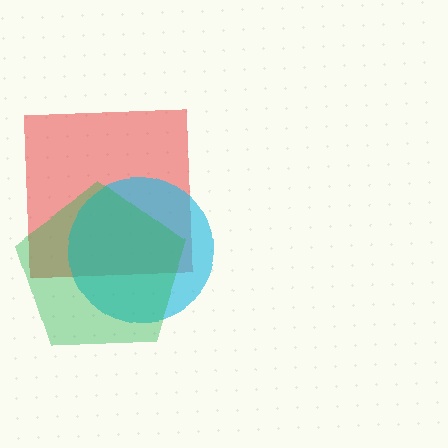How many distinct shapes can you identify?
There are 3 distinct shapes: a red square, a cyan circle, a green pentagon.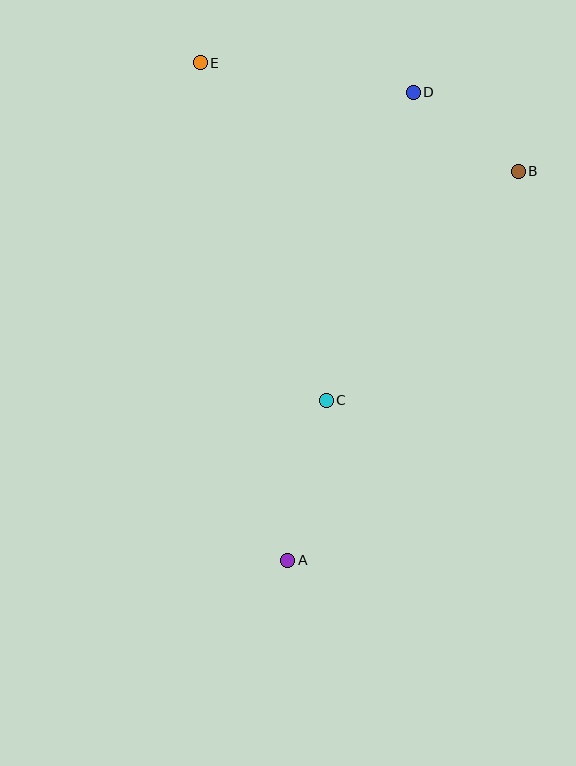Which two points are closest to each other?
Points B and D are closest to each other.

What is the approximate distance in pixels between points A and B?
The distance between A and B is approximately 452 pixels.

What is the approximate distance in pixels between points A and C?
The distance between A and C is approximately 164 pixels.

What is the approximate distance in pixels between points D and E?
The distance between D and E is approximately 215 pixels.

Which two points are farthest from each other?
Points A and E are farthest from each other.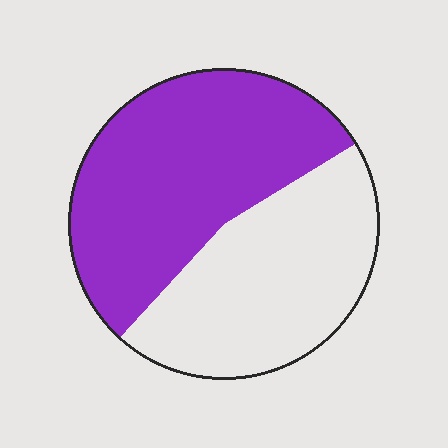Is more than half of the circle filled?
Yes.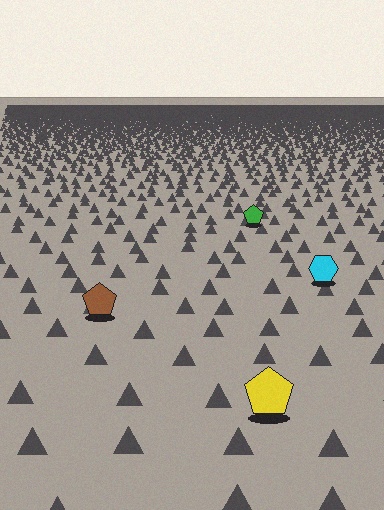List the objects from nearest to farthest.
From nearest to farthest: the yellow pentagon, the brown pentagon, the cyan hexagon, the green pentagon.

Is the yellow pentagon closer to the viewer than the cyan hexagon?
Yes. The yellow pentagon is closer — you can tell from the texture gradient: the ground texture is coarser near it.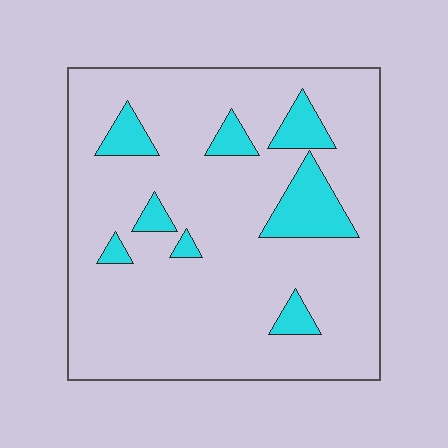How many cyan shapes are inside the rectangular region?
8.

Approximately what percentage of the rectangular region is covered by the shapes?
Approximately 15%.